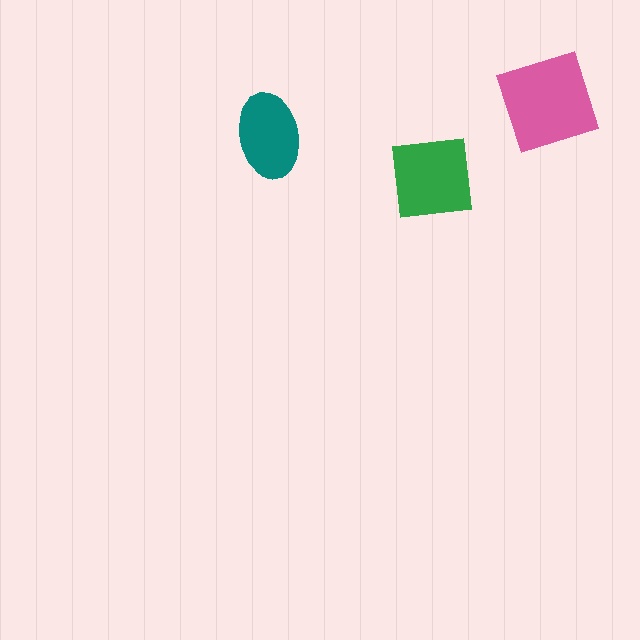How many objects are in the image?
There are 3 objects in the image.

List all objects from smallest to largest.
The teal ellipse, the green square, the pink diamond.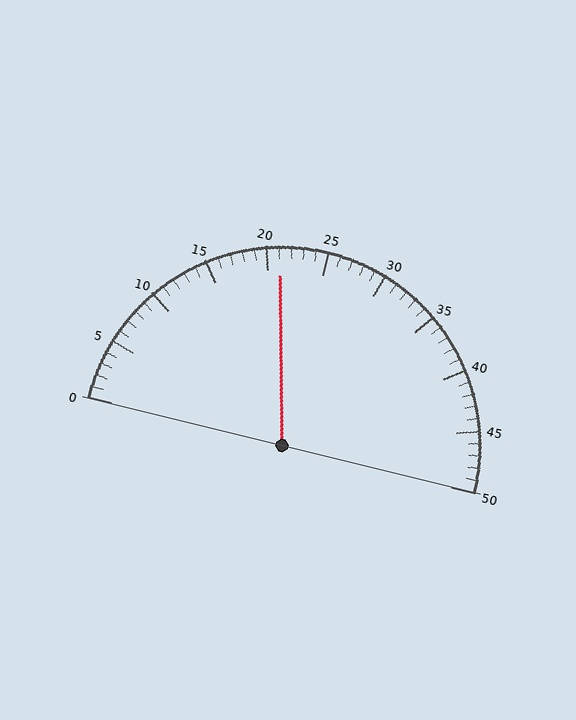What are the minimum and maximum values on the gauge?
The gauge ranges from 0 to 50.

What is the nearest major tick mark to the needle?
The nearest major tick mark is 20.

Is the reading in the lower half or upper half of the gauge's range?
The reading is in the lower half of the range (0 to 50).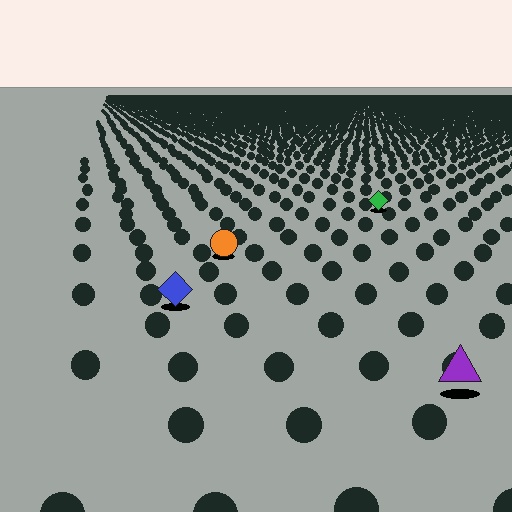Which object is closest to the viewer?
The purple triangle is closest. The texture marks near it are larger and more spread out.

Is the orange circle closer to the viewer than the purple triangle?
No. The purple triangle is closer — you can tell from the texture gradient: the ground texture is coarser near it.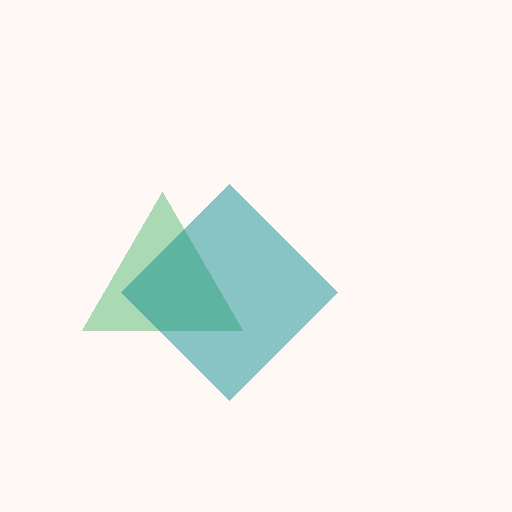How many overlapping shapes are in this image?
There are 2 overlapping shapes in the image.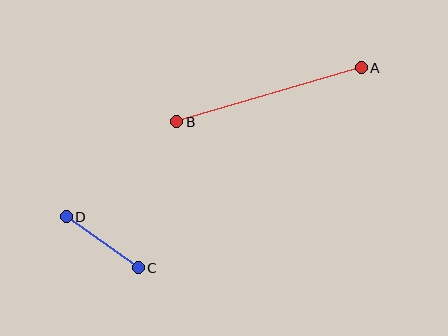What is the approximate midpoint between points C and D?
The midpoint is at approximately (102, 242) pixels.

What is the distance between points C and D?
The distance is approximately 88 pixels.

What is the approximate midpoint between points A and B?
The midpoint is at approximately (269, 95) pixels.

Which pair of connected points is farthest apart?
Points A and B are farthest apart.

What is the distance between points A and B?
The distance is approximately 192 pixels.